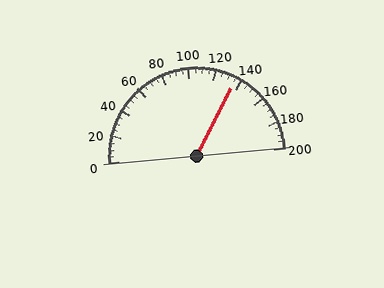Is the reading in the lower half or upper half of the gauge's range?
The reading is in the upper half of the range (0 to 200).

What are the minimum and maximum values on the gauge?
The gauge ranges from 0 to 200.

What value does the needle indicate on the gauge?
The needle indicates approximately 135.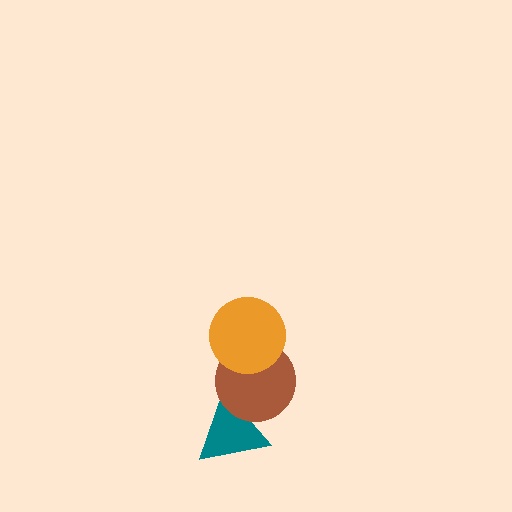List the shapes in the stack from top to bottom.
From top to bottom: the orange circle, the brown circle, the teal triangle.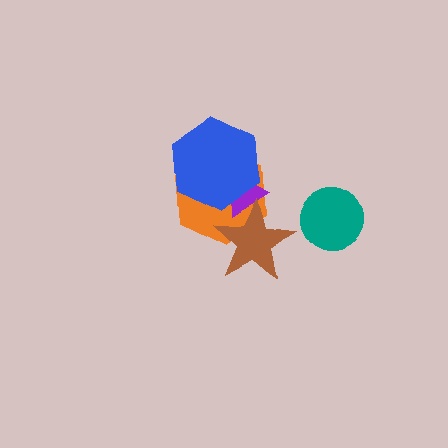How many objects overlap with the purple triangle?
3 objects overlap with the purple triangle.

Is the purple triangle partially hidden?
Yes, it is partially covered by another shape.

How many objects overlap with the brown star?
2 objects overlap with the brown star.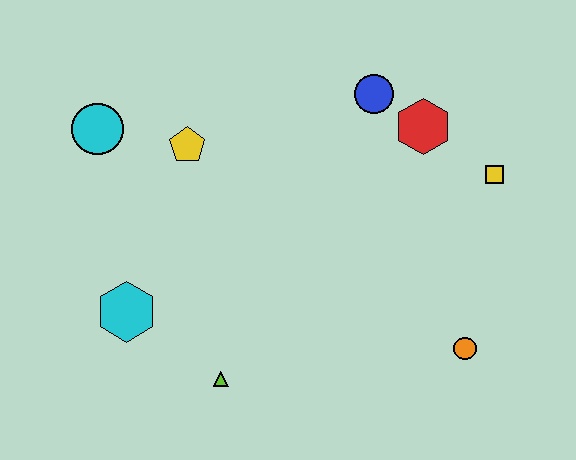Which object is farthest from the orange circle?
The cyan circle is farthest from the orange circle.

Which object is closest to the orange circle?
The yellow square is closest to the orange circle.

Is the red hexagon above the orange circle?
Yes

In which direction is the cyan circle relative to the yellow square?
The cyan circle is to the left of the yellow square.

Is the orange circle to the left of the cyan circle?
No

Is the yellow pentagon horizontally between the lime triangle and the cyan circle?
Yes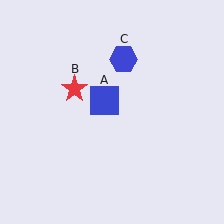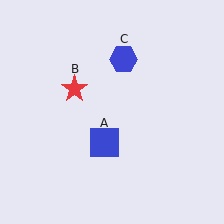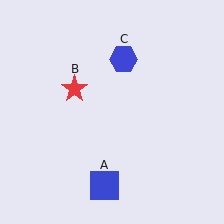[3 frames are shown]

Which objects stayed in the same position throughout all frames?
Red star (object B) and blue hexagon (object C) remained stationary.